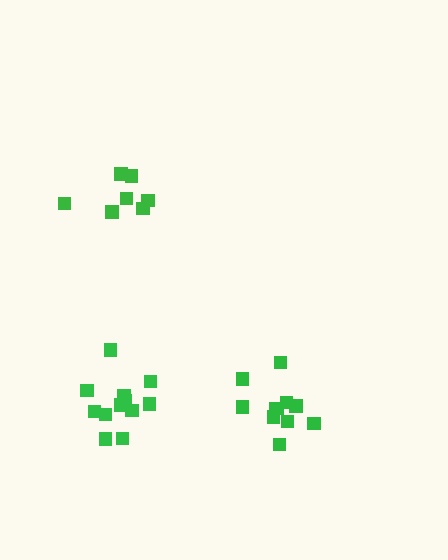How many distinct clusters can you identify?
There are 3 distinct clusters.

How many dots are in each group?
Group 1: 7 dots, Group 2: 11 dots, Group 3: 12 dots (30 total).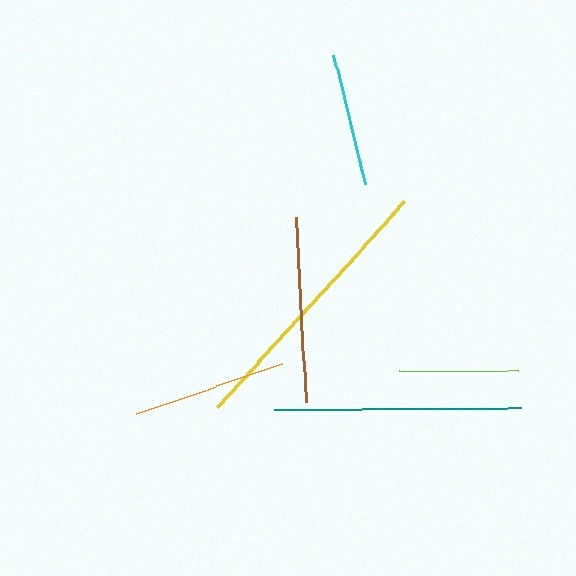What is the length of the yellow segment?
The yellow segment is approximately 278 pixels long.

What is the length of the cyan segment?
The cyan segment is approximately 134 pixels long.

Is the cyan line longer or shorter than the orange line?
The orange line is longer than the cyan line.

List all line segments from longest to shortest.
From longest to shortest: yellow, teal, brown, orange, cyan, lime.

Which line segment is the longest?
The yellow line is the longest at approximately 278 pixels.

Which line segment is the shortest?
The lime line is the shortest at approximately 119 pixels.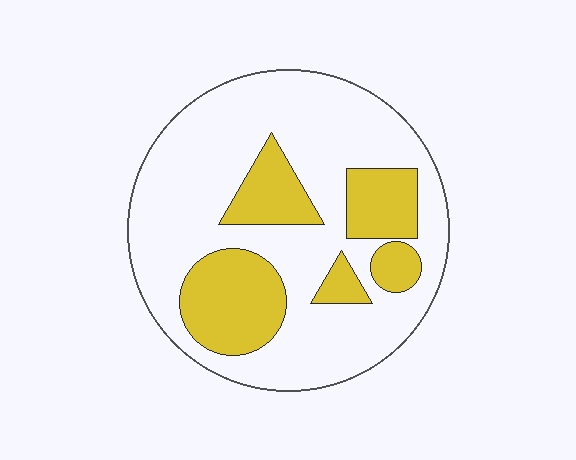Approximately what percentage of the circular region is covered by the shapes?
Approximately 30%.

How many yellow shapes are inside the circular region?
5.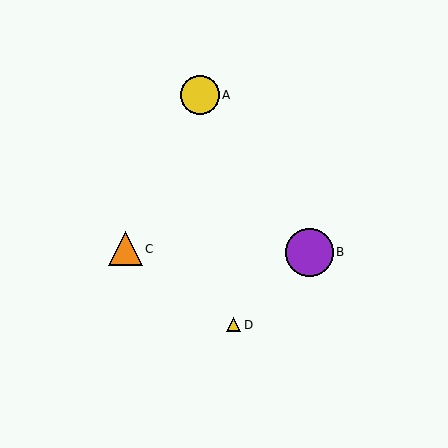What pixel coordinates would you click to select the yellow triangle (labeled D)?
Click at (233, 325) to select the yellow triangle D.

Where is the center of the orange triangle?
The center of the orange triangle is at (126, 249).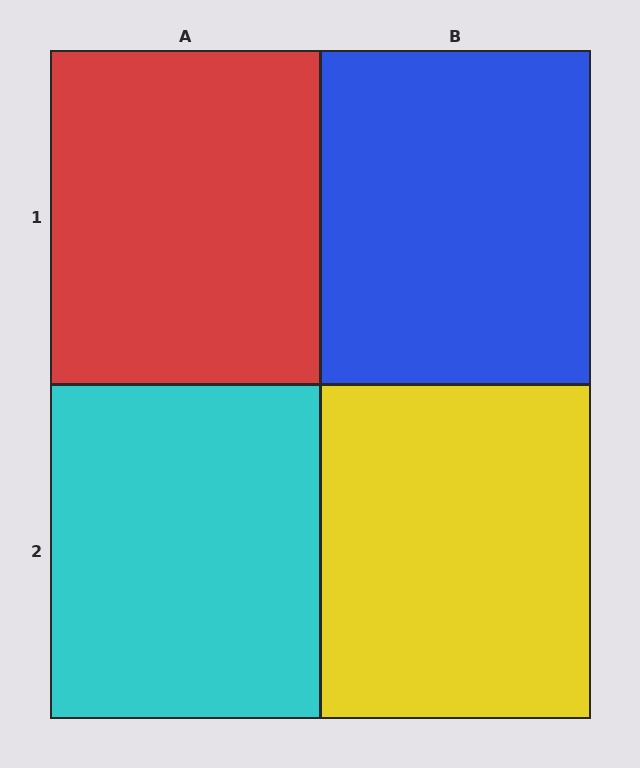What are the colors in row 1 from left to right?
Red, blue.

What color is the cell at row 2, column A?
Cyan.